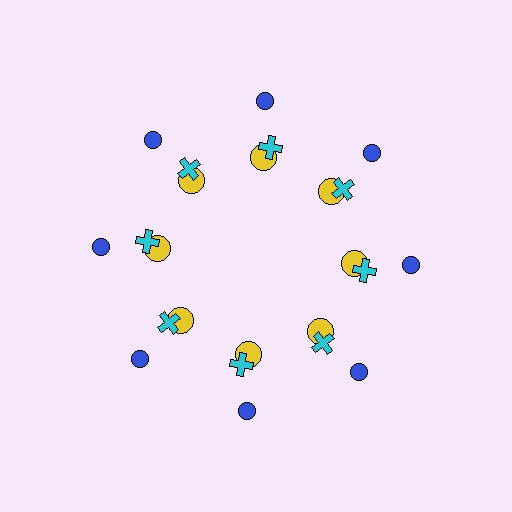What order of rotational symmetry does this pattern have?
This pattern has 8-fold rotational symmetry.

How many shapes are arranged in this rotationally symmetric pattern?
There are 24 shapes, arranged in 8 groups of 3.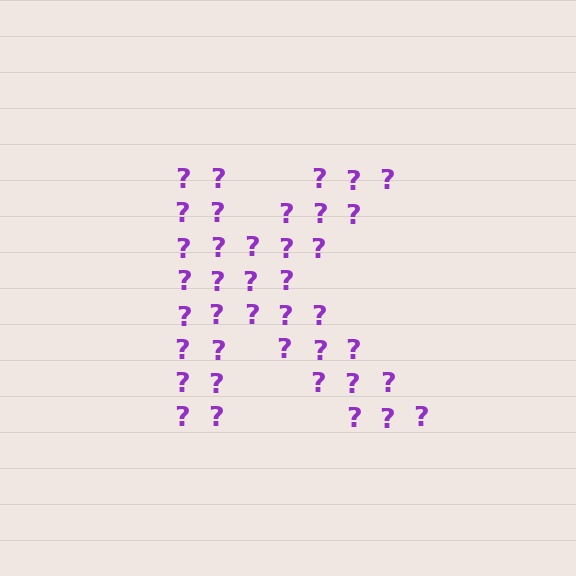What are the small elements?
The small elements are question marks.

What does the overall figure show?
The overall figure shows the letter K.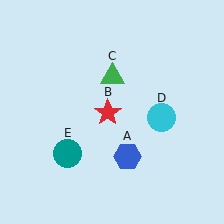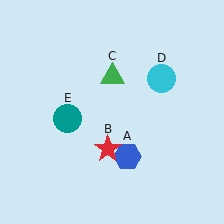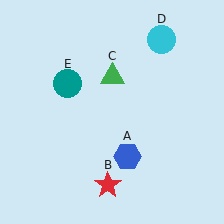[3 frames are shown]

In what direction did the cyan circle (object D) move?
The cyan circle (object D) moved up.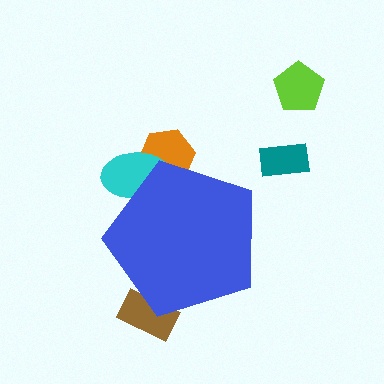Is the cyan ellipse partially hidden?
Yes, the cyan ellipse is partially hidden behind the blue pentagon.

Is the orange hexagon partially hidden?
Yes, the orange hexagon is partially hidden behind the blue pentagon.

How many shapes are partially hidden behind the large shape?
3 shapes are partially hidden.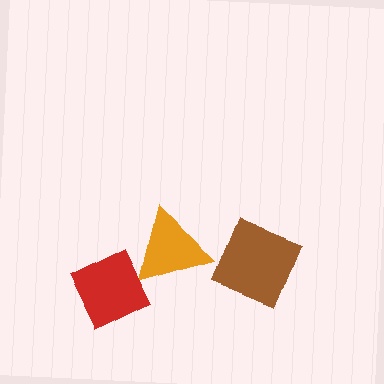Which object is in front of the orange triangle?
The red diamond is in front of the orange triangle.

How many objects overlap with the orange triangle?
1 object overlaps with the orange triangle.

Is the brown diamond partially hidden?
No, no other shape covers it.